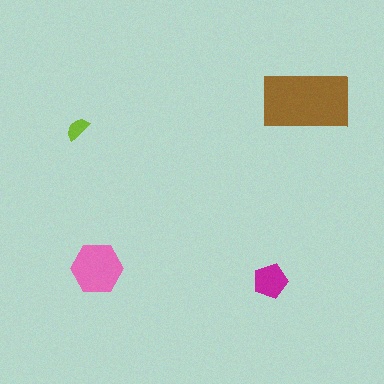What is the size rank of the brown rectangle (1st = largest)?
1st.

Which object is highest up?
The brown rectangle is topmost.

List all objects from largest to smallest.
The brown rectangle, the pink hexagon, the magenta pentagon, the lime semicircle.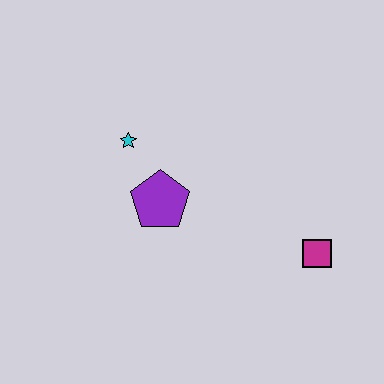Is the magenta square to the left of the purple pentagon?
No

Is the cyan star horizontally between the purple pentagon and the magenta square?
No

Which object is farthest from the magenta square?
The cyan star is farthest from the magenta square.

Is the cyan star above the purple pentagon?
Yes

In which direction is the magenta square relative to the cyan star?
The magenta square is to the right of the cyan star.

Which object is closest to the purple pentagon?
The cyan star is closest to the purple pentagon.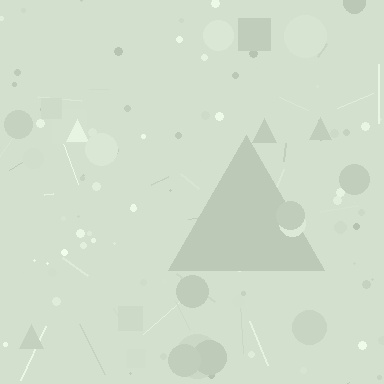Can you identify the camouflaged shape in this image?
The camouflaged shape is a triangle.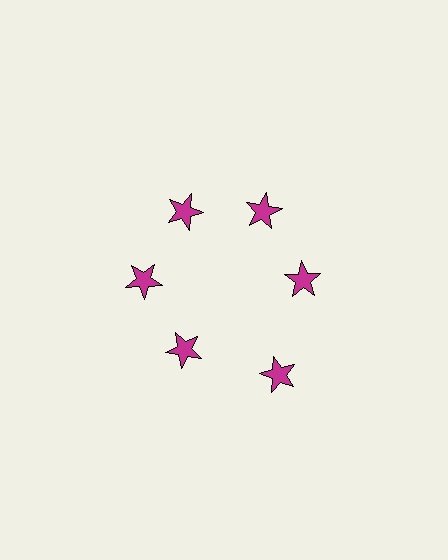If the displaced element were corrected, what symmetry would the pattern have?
It would have 6-fold rotational symmetry — the pattern would map onto itself every 60 degrees.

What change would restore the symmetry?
The symmetry would be restored by moving it inward, back onto the ring so that all 6 stars sit at equal angles and equal distance from the center.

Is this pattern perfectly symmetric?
No. The 6 magenta stars are arranged in a ring, but one element near the 5 o'clock position is pushed outward from the center, breaking the 6-fold rotational symmetry.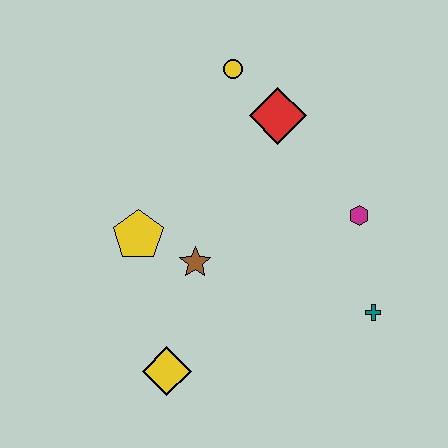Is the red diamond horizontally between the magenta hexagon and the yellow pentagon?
Yes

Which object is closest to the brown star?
The yellow pentagon is closest to the brown star.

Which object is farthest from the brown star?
The yellow circle is farthest from the brown star.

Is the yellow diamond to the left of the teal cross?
Yes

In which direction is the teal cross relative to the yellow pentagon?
The teal cross is to the right of the yellow pentagon.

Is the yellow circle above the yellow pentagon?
Yes